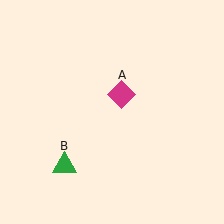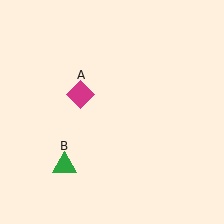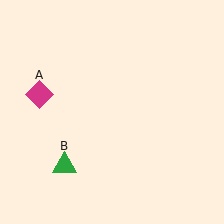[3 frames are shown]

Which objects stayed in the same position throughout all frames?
Green triangle (object B) remained stationary.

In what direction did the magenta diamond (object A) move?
The magenta diamond (object A) moved left.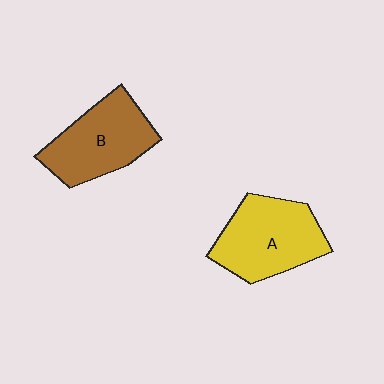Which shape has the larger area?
Shape A (yellow).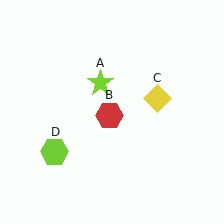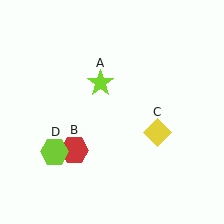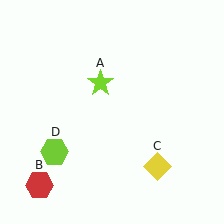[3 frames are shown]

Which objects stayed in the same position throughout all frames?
Lime star (object A) and lime hexagon (object D) remained stationary.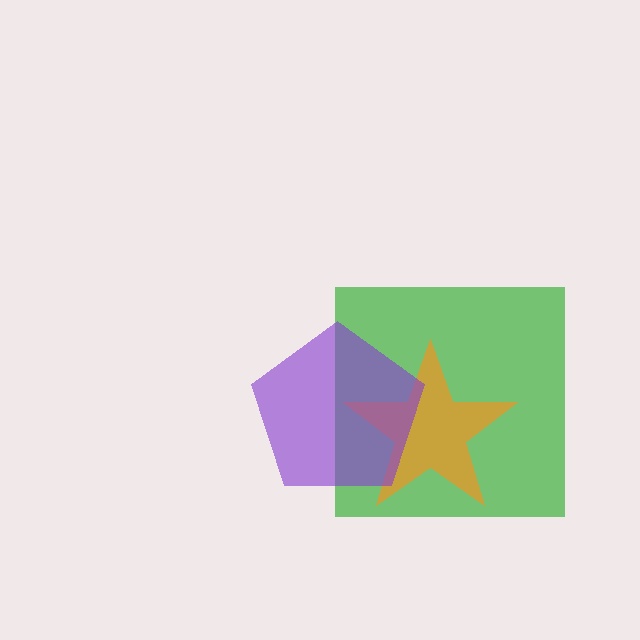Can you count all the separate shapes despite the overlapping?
Yes, there are 3 separate shapes.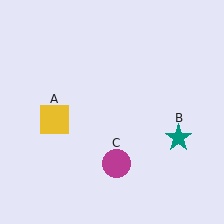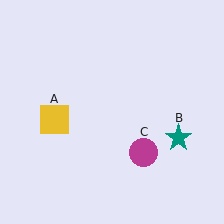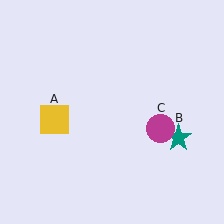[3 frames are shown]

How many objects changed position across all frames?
1 object changed position: magenta circle (object C).